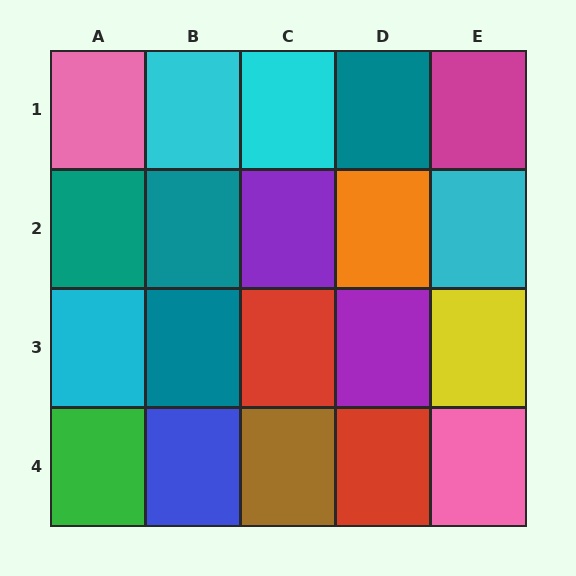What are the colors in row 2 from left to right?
Teal, teal, purple, orange, cyan.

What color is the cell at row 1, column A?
Pink.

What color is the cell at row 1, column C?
Cyan.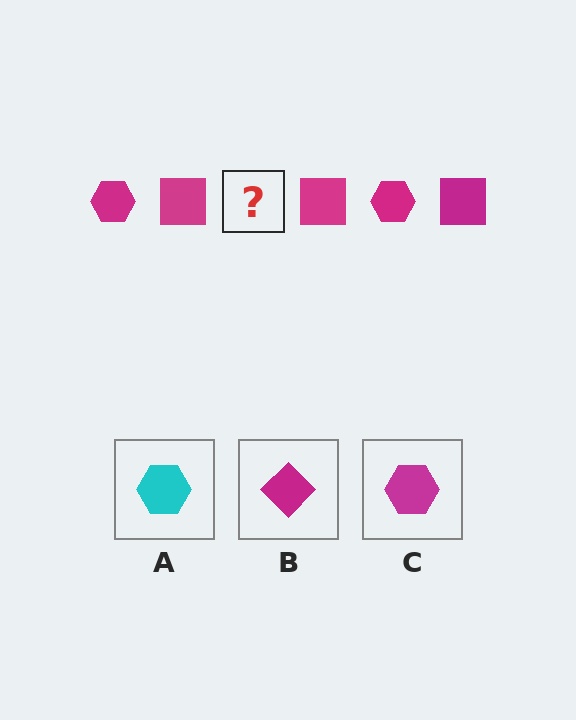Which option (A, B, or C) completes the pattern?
C.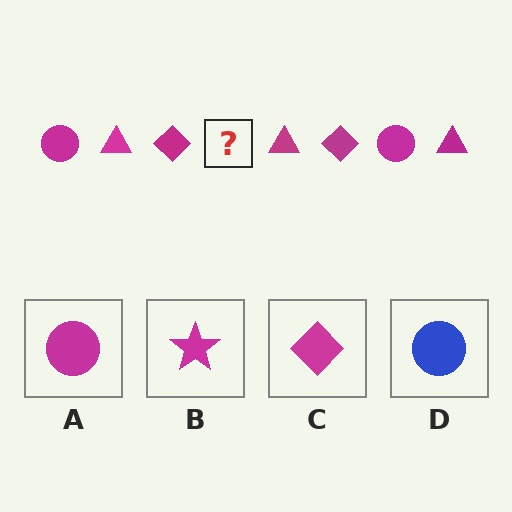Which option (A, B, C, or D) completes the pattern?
A.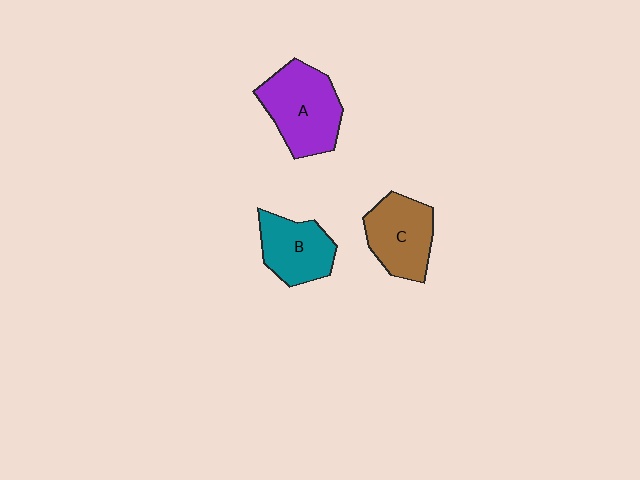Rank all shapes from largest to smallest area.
From largest to smallest: A (purple), C (brown), B (teal).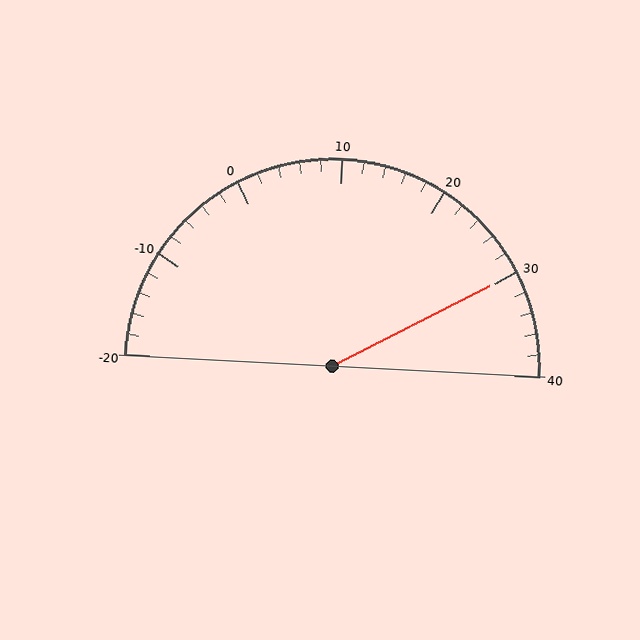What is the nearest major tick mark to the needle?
The nearest major tick mark is 30.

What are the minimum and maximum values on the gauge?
The gauge ranges from -20 to 40.